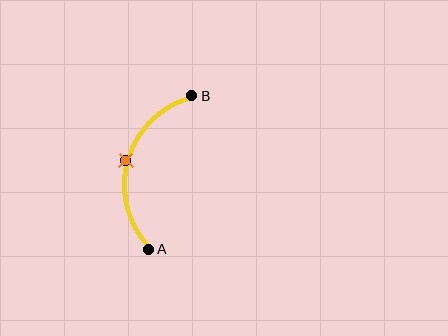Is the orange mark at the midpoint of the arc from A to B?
Yes. The orange mark lies on the arc at equal arc-length from both A and B — it is the arc midpoint.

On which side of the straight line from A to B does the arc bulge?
The arc bulges to the left of the straight line connecting A and B.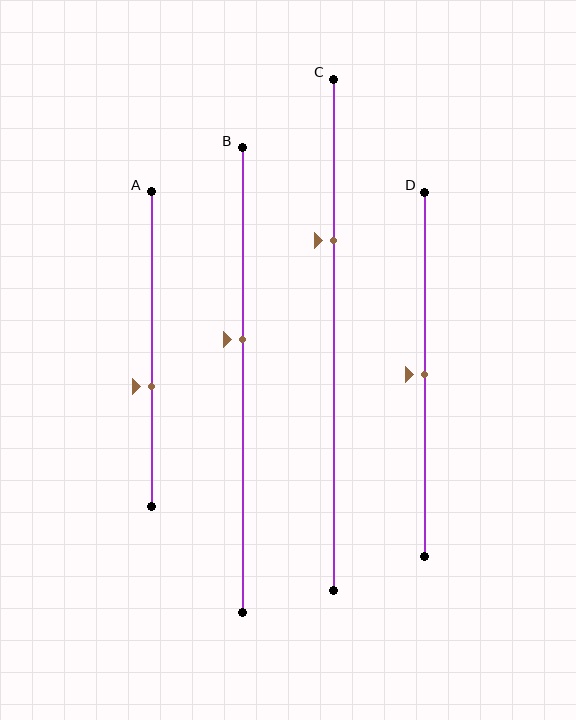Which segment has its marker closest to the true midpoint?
Segment D has its marker closest to the true midpoint.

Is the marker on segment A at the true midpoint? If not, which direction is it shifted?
No, the marker on segment A is shifted downward by about 12% of the segment length.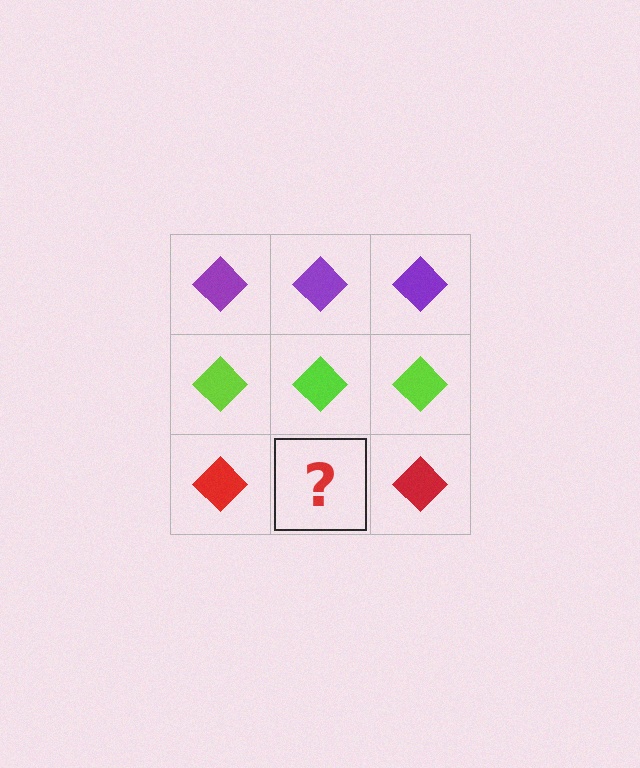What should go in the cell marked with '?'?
The missing cell should contain a red diamond.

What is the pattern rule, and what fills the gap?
The rule is that each row has a consistent color. The gap should be filled with a red diamond.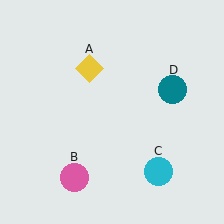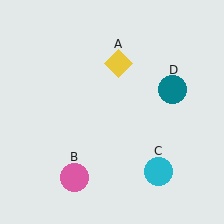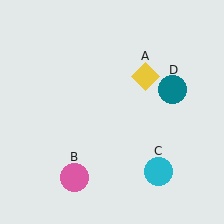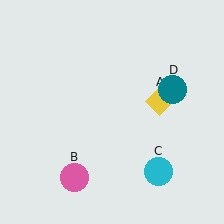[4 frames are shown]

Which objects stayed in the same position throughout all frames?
Pink circle (object B) and cyan circle (object C) and teal circle (object D) remained stationary.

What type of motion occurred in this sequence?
The yellow diamond (object A) rotated clockwise around the center of the scene.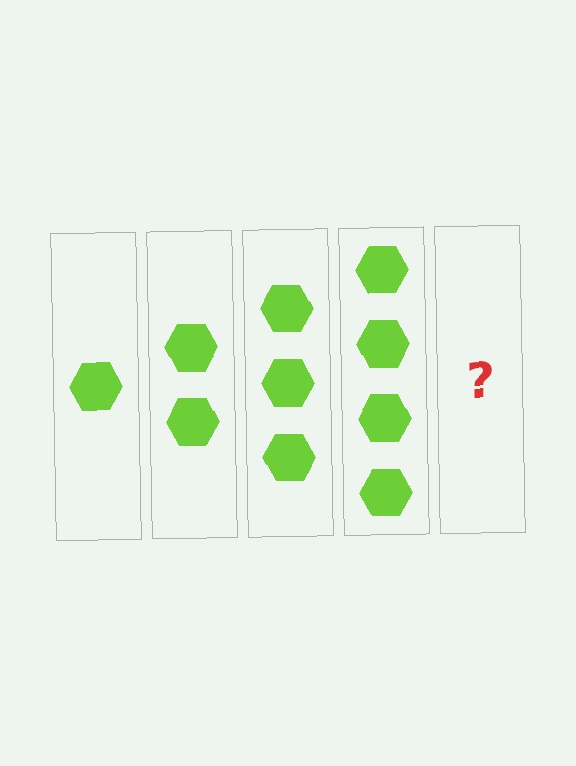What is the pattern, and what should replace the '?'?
The pattern is that each step adds one more hexagon. The '?' should be 5 hexagons.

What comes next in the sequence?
The next element should be 5 hexagons.